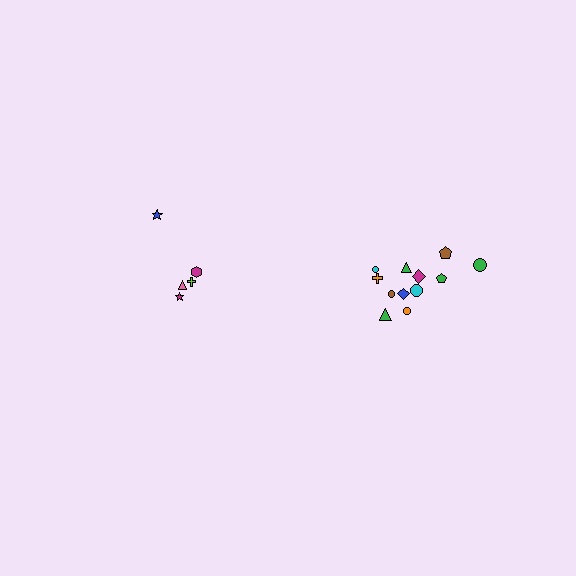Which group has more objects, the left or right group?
The right group.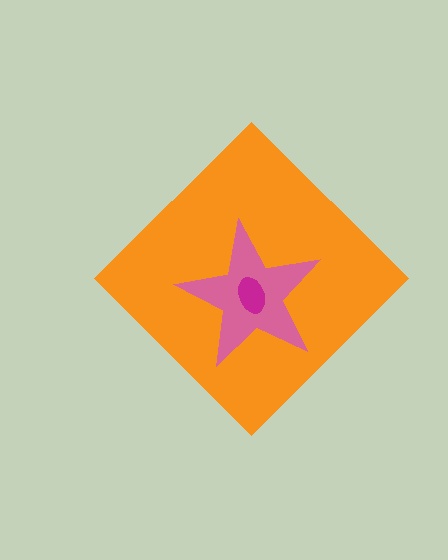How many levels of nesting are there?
3.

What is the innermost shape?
The magenta ellipse.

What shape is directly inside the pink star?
The magenta ellipse.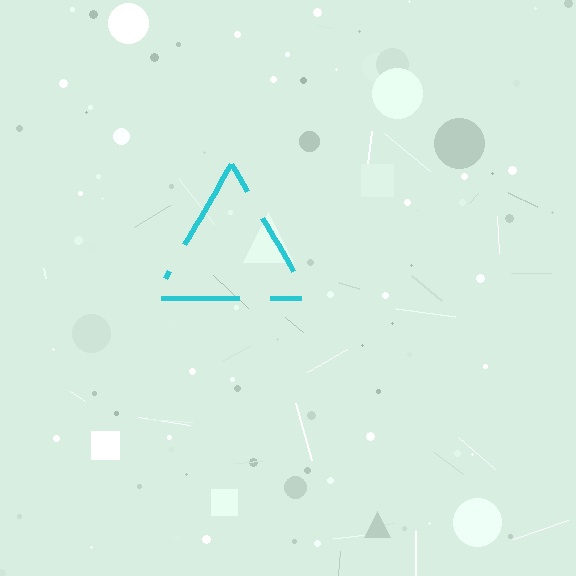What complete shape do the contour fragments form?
The contour fragments form a triangle.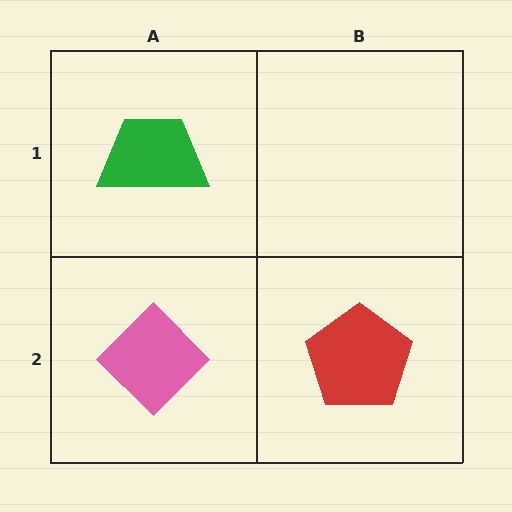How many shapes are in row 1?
1 shape.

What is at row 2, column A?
A pink diamond.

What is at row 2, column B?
A red pentagon.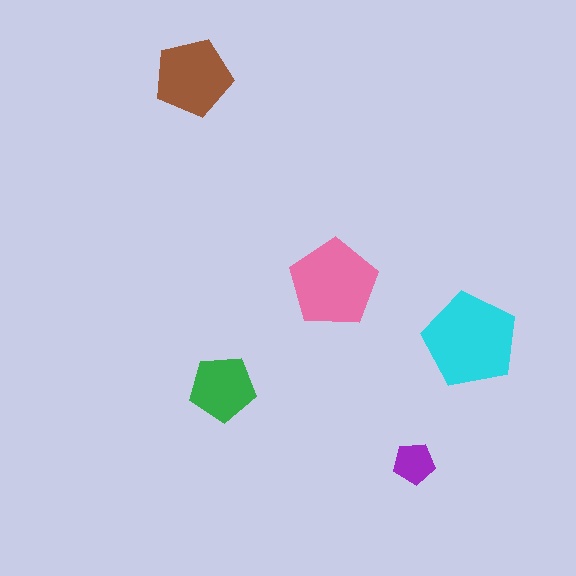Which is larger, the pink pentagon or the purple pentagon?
The pink one.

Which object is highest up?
The brown pentagon is topmost.